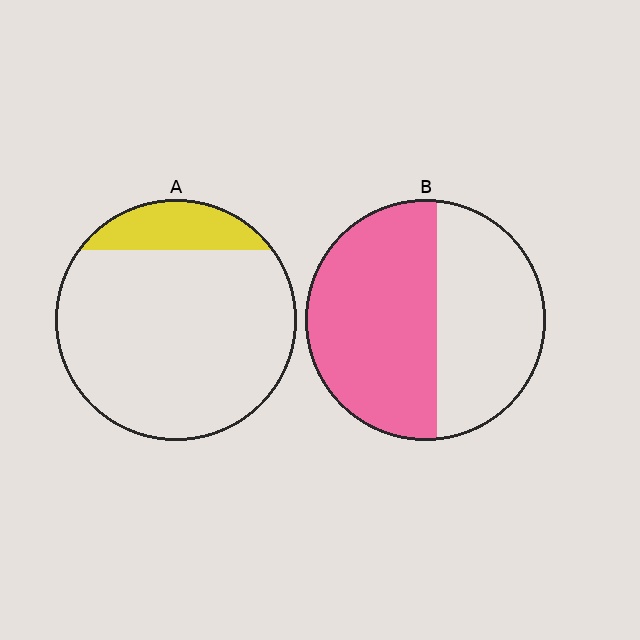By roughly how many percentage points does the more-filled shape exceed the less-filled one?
By roughly 40 percentage points (B over A).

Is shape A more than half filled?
No.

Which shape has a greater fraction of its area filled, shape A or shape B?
Shape B.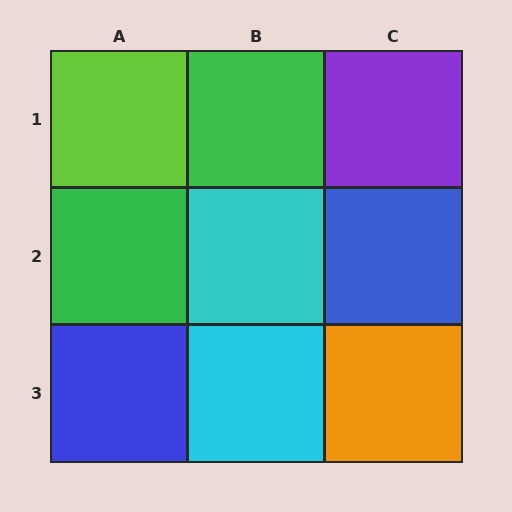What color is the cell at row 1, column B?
Green.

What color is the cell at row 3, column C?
Orange.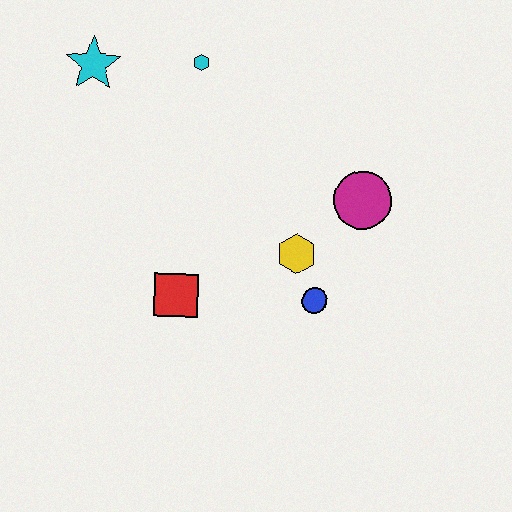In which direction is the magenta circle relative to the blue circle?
The magenta circle is above the blue circle.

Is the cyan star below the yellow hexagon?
No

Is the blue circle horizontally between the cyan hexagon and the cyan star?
No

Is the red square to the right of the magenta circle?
No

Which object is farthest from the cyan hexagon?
The blue circle is farthest from the cyan hexagon.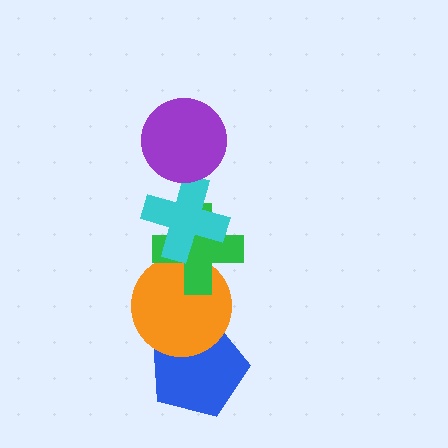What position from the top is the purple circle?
The purple circle is 1st from the top.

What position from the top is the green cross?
The green cross is 3rd from the top.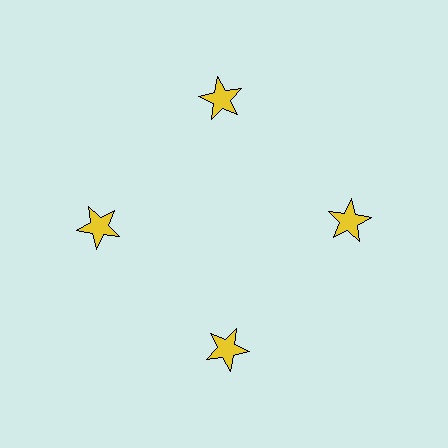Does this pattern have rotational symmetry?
Yes, this pattern has 4-fold rotational symmetry. It looks the same after rotating 90 degrees around the center.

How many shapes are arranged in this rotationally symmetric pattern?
There are 4 shapes, arranged in 4 groups of 1.